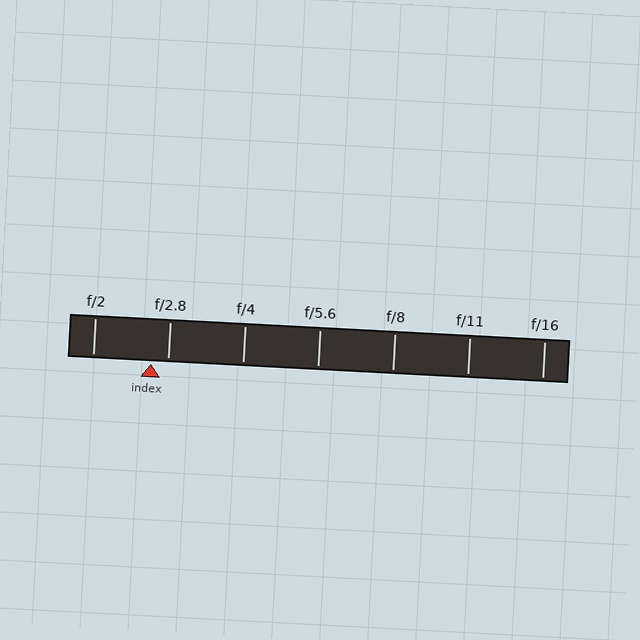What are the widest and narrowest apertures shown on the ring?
The widest aperture shown is f/2 and the narrowest is f/16.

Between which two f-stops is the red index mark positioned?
The index mark is between f/2 and f/2.8.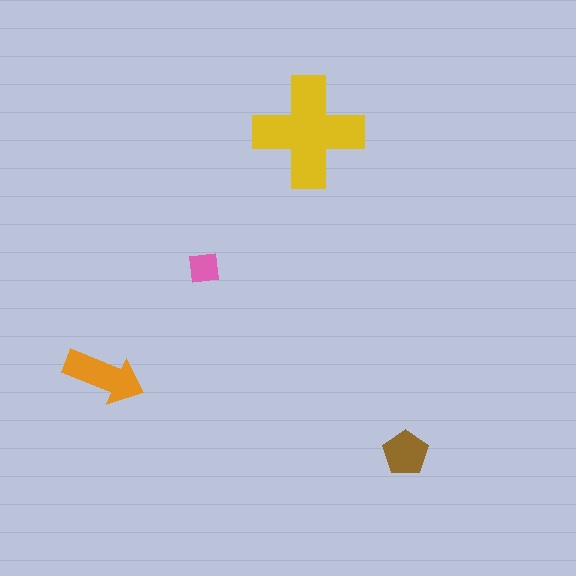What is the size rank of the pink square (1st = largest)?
4th.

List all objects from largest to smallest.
The yellow cross, the orange arrow, the brown pentagon, the pink square.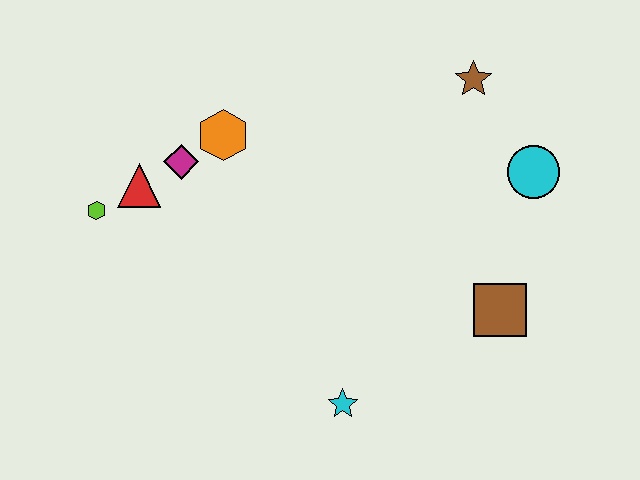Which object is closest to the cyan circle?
The brown star is closest to the cyan circle.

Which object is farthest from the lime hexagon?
The cyan circle is farthest from the lime hexagon.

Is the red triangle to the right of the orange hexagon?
No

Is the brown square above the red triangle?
No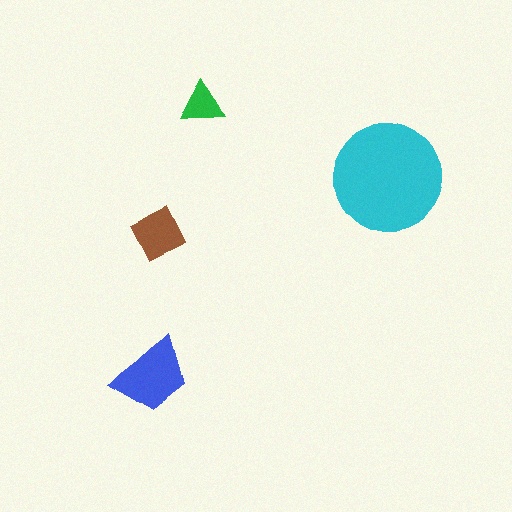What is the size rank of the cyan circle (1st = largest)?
1st.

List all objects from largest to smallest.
The cyan circle, the blue trapezoid, the brown square, the green triangle.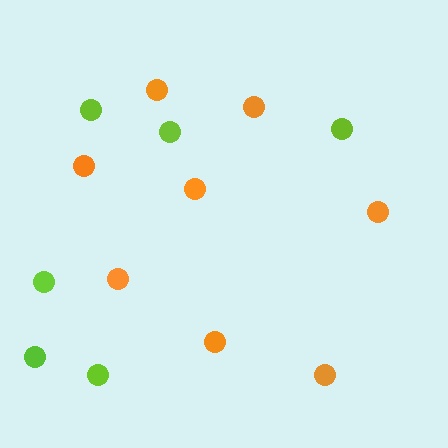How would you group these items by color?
There are 2 groups: one group of orange circles (8) and one group of lime circles (6).